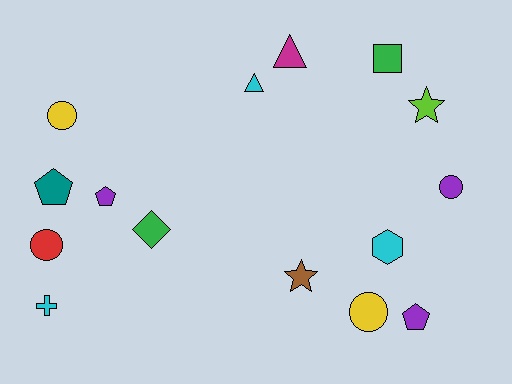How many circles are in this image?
There are 4 circles.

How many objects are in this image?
There are 15 objects.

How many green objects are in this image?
There are 2 green objects.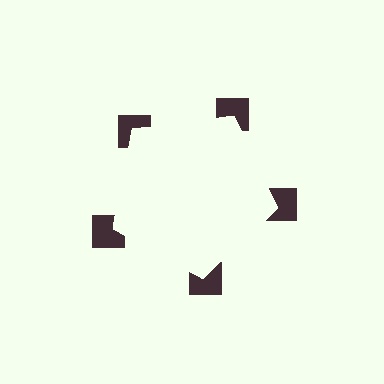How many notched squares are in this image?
There are 5 — one at each vertex of the illusory pentagon.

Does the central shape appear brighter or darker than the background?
It typically appears slightly brighter than the background, even though no actual brightness change is drawn.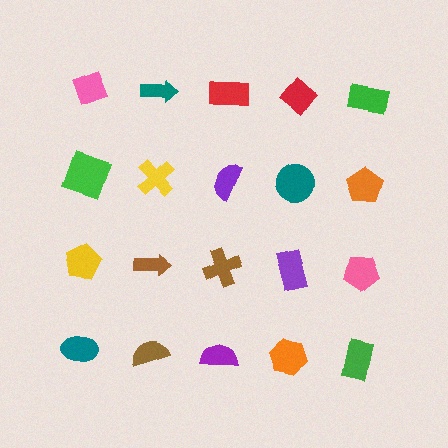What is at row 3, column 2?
A brown arrow.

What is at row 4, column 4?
An orange hexagon.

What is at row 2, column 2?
A yellow cross.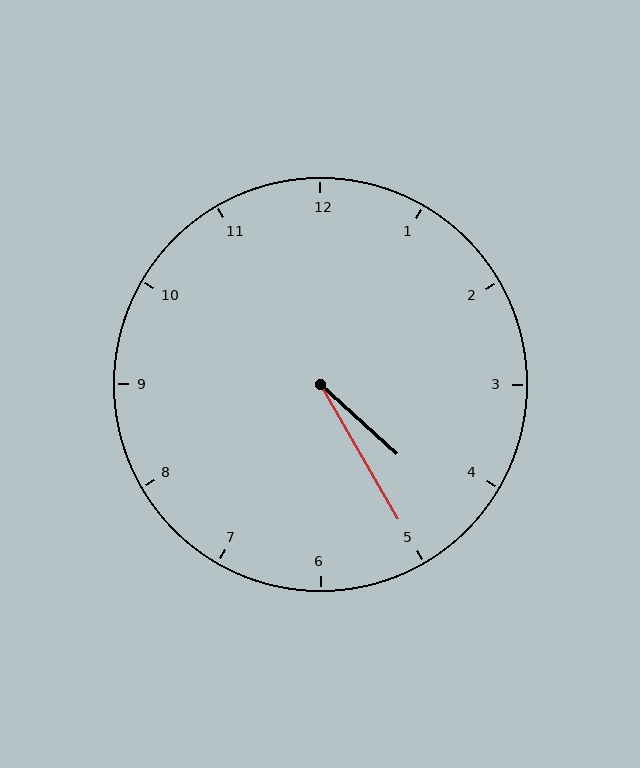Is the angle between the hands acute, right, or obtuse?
It is acute.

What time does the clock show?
4:25.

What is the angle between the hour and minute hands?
Approximately 18 degrees.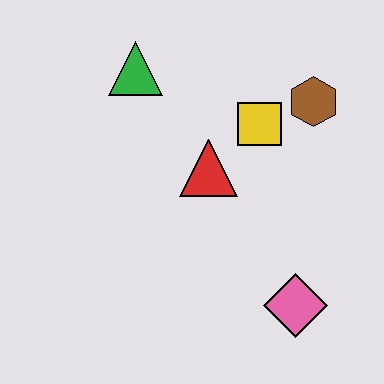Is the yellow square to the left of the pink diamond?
Yes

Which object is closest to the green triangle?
The red triangle is closest to the green triangle.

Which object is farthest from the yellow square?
The pink diamond is farthest from the yellow square.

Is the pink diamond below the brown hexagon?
Yes